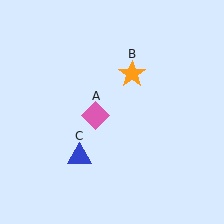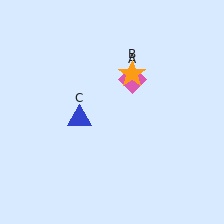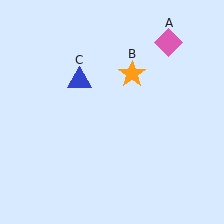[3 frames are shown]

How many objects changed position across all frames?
2 objects changed position: pink diamond (object A), blue triangle (object C).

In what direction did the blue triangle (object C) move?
The blue triangle (object C) moved up.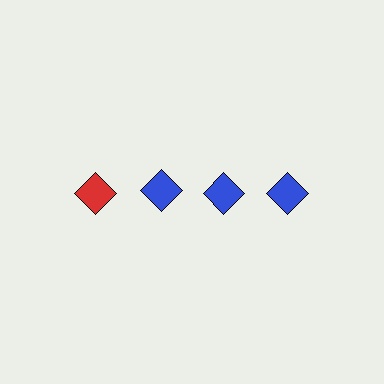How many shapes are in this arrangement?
There are 4 shapes arranged in a grid pattern.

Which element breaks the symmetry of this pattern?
The red diamond in the top row, leftmost column breaks the symmetry. All other shapes are blue diamonds.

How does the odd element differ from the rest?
It has a different color: red instead of blue.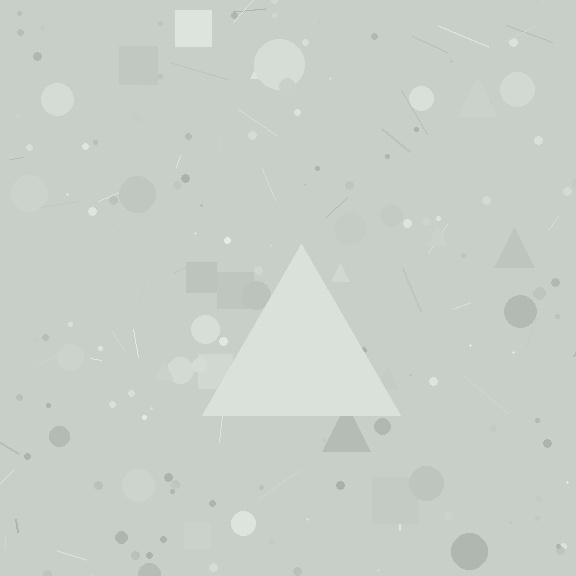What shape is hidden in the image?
A triangle is hidden in the image.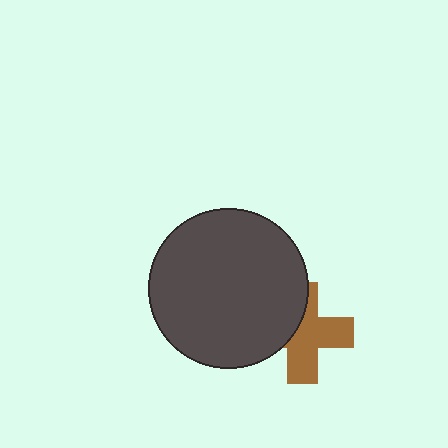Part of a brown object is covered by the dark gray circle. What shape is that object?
It is a cross.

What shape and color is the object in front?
The object in front is a dark gray circle.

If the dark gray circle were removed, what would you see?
You would see the complete brown cross.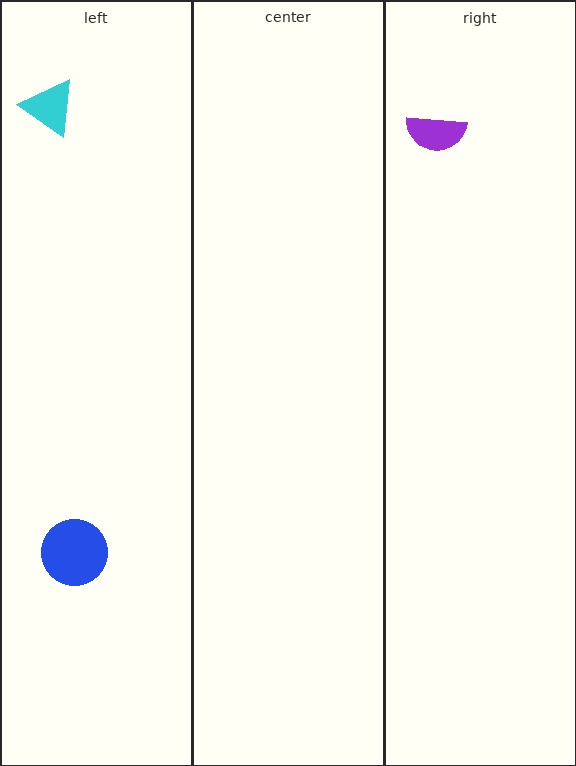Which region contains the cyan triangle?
The left region.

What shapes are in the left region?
The blue circle, the cyan triangle.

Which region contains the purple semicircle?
The right region.